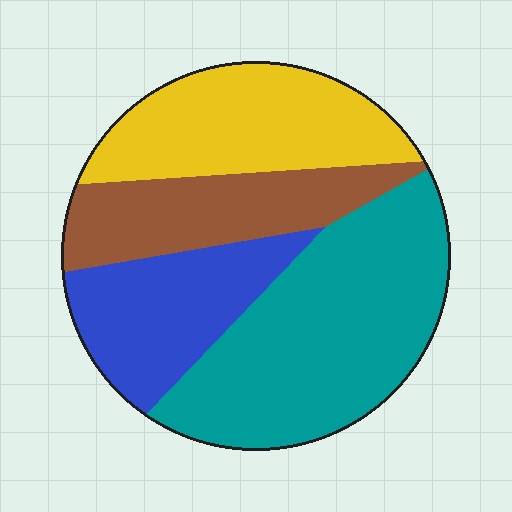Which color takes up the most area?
Teal, at roughly 40%.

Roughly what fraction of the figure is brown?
Brown takes up between a sixth and a third of the figure.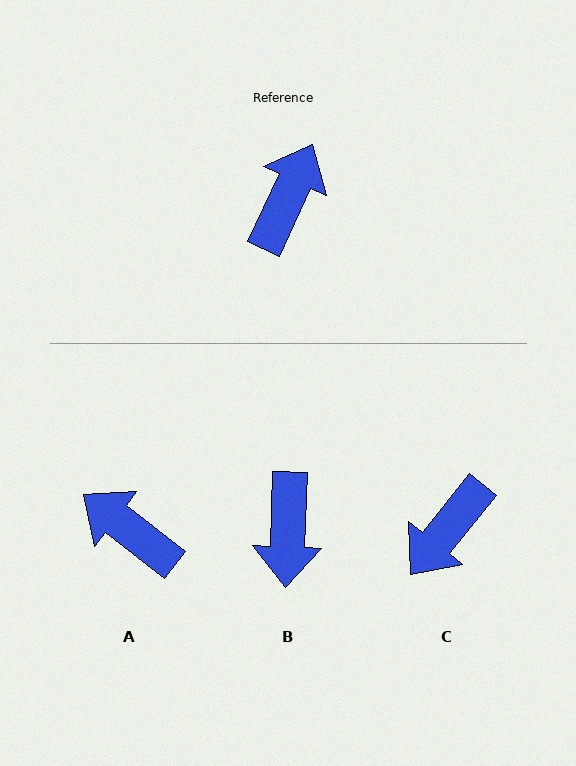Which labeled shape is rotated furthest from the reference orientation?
C, about 166 degrees away.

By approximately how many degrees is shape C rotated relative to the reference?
Approximately 166 degrees counter-clockwise.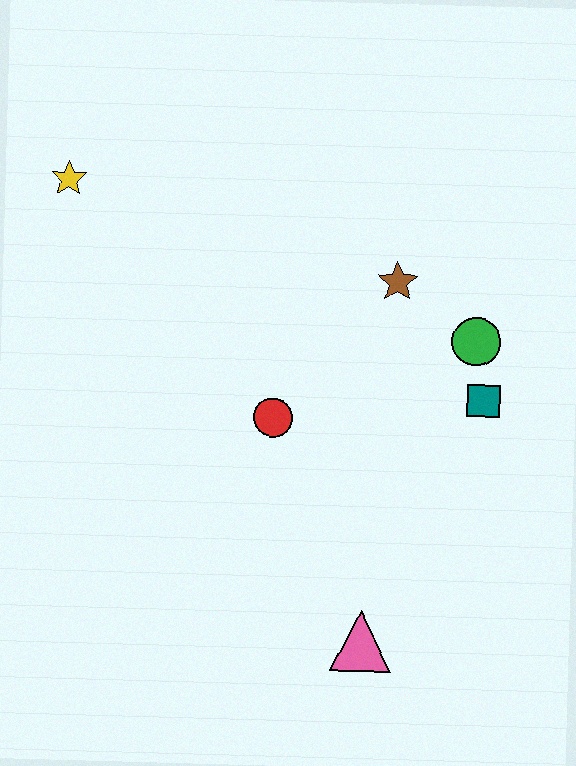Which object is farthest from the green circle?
The yellow star is farthest from the green circle.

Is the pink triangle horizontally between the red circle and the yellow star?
No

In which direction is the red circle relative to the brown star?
The red circle is below the brown star.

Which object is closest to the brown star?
The green circle is closest to the brown star.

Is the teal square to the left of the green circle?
No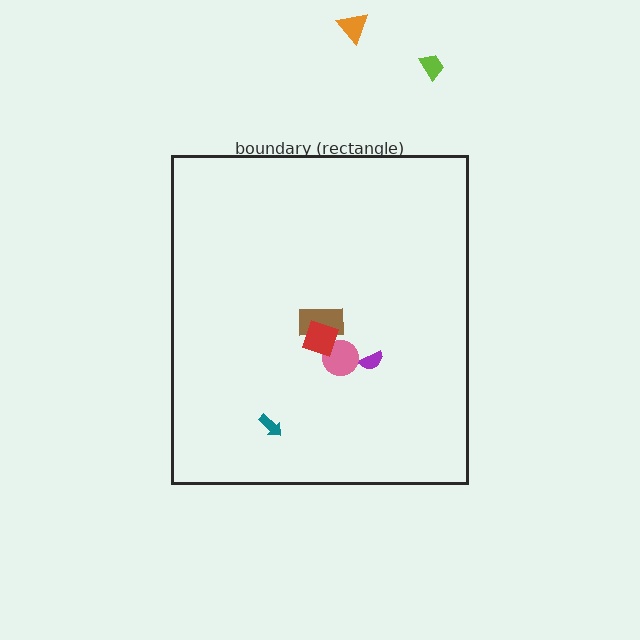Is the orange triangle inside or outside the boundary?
Outside.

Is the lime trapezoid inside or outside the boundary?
Outside.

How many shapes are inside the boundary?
5 inside, 2 outside.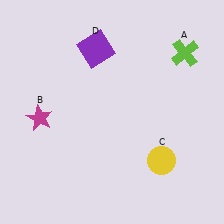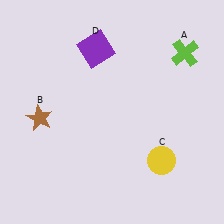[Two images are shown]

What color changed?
The star (B) changed from magenta in Image 1 to brown in Image 2.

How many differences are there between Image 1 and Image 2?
There is 1 difference between the two images.